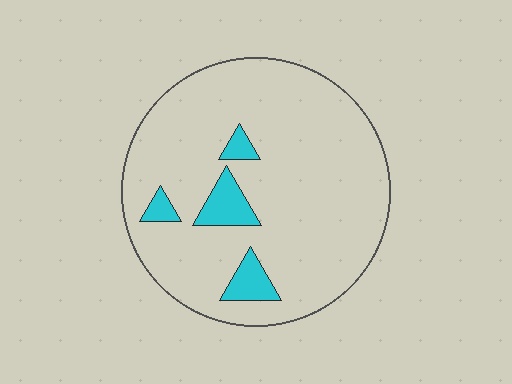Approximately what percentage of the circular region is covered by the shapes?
Approximately 10%.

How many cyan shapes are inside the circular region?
4.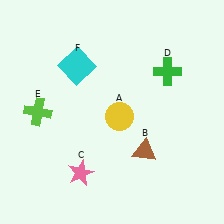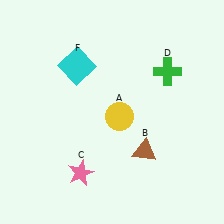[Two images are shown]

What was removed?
The lime cross (E) was removed in Image 2.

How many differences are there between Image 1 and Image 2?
There is 1 difference between the two images.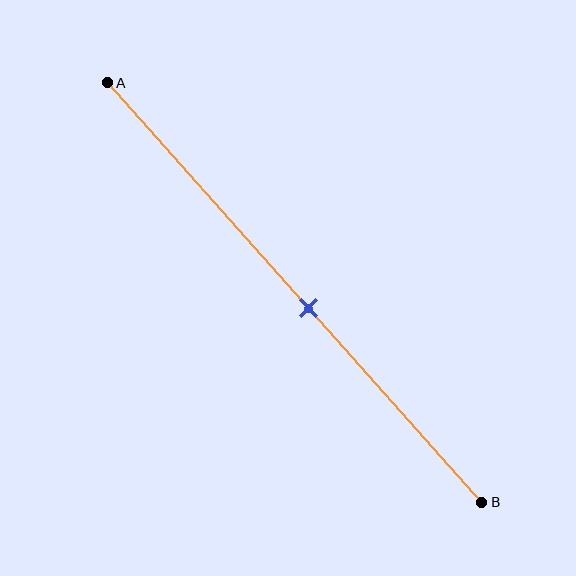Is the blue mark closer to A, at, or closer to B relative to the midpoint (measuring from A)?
The blue mark is closer to point B than the midpoint of segment AB.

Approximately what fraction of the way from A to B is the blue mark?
The blue mark is approximately 55% of the way from A to B.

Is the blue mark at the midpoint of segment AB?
No, the mark is at about 55% from A, not at the 50% midpoint.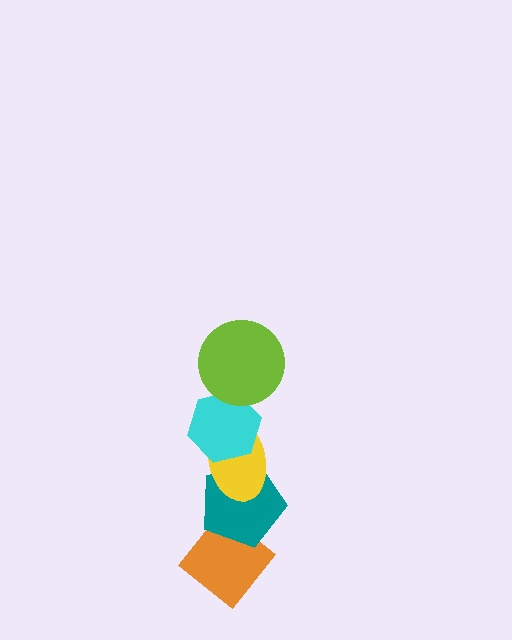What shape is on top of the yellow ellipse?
The cyan hexagon is on top of the yellow ellipse.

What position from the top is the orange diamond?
The orange diamond is 5th from the top.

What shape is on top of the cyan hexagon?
The lime circle is on top of the cyan hexagon.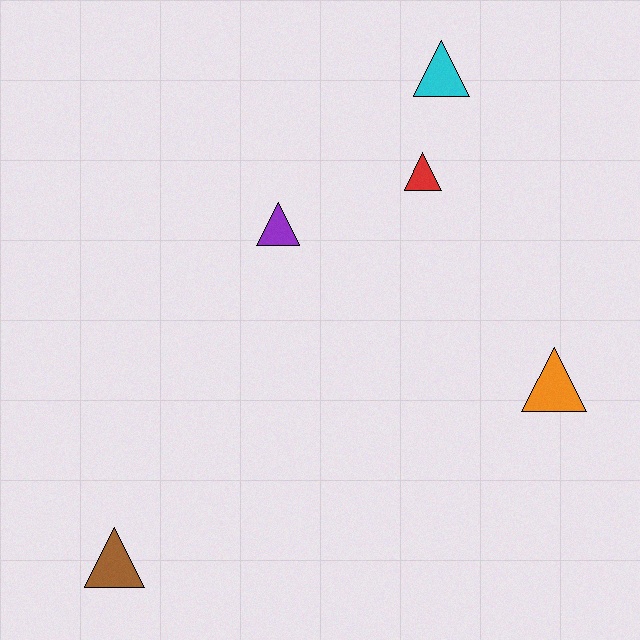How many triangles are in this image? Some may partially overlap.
There are 5 triangles.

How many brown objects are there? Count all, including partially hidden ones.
There is 1 brown object.